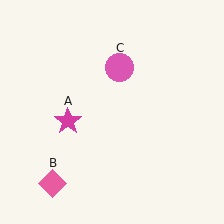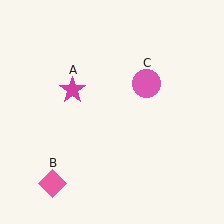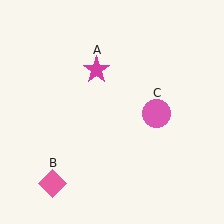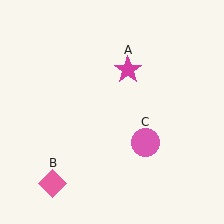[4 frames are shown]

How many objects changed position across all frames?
2 objects changed position: magenta star (object A), pink circle (object C).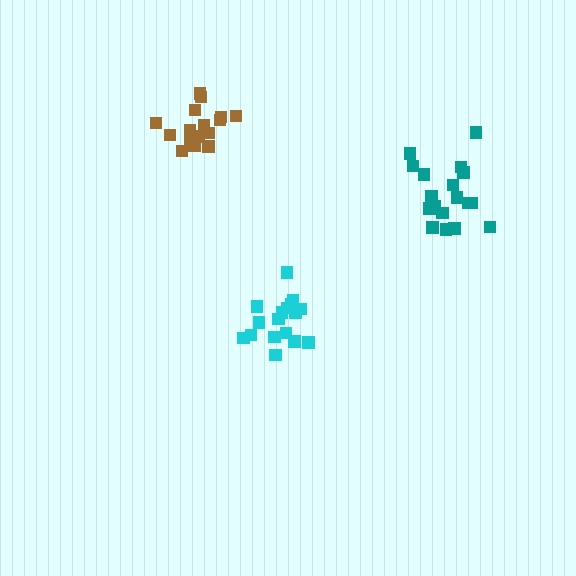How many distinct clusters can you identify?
There are 3 distinct clusters.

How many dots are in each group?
Group 1: 17 dots, Group 2: 16 dots, Group 3: 18 dots (51 total).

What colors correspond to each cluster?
The clusters are colored: cyan, brown, teal.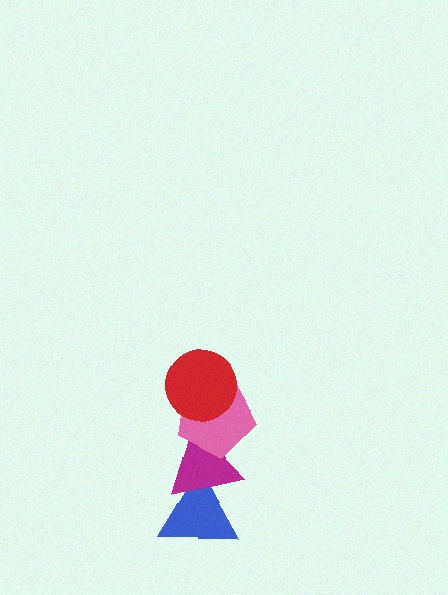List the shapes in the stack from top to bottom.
From top to bottom: the red circle, the pink pentagon, the magenta triangle, the blue triangle.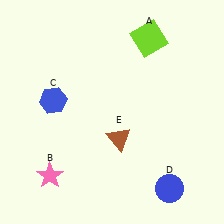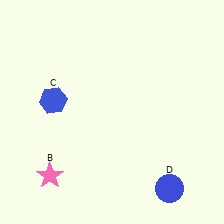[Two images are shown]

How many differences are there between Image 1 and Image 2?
There are 2 differences between the two images.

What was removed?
The brown triangle (E), the lime square (A) were removed in Image 2.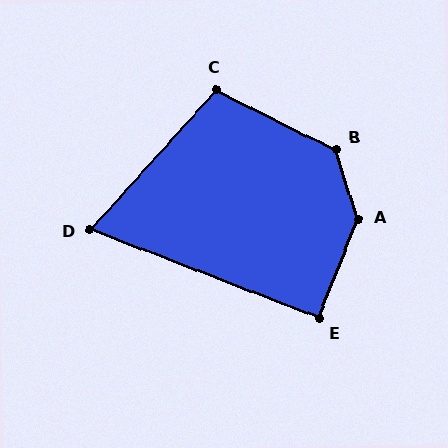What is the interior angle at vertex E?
Approximately 90 degrees (approximately right).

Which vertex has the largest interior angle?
A, at approximately 141 degrees.